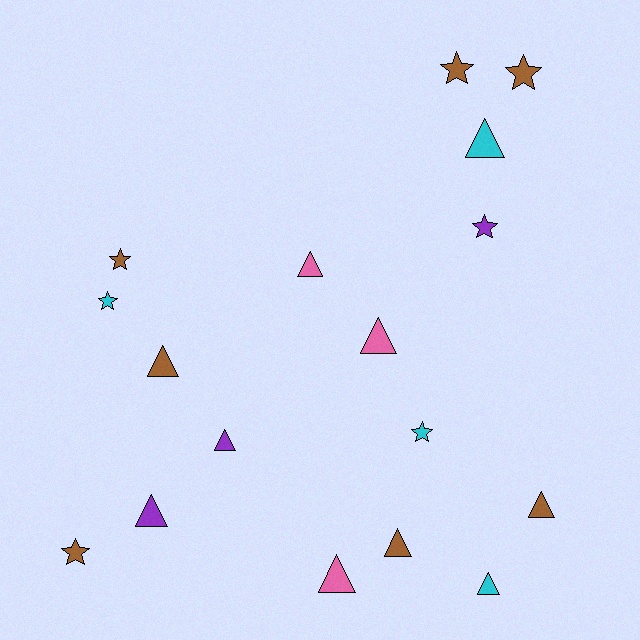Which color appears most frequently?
Brown, with 7 objects.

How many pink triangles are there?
There are 3 pink triangles.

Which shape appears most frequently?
Triangle, with 10 objects.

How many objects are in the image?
There are 17 objects.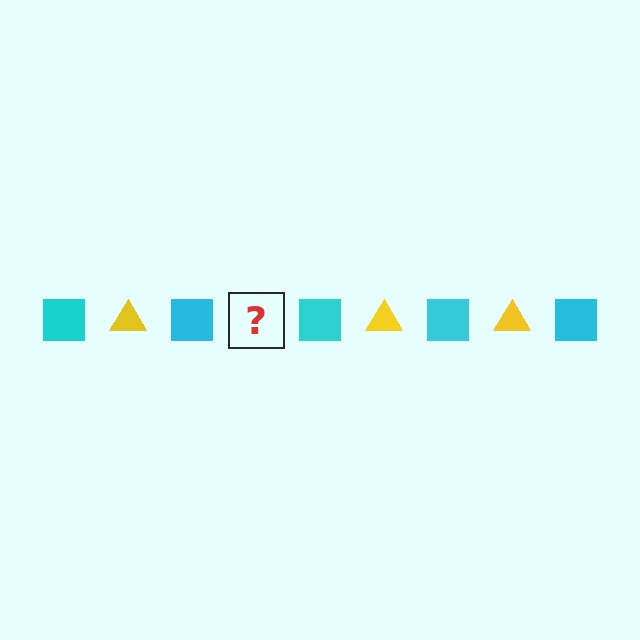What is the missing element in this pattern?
The missing element is a yellow triangle.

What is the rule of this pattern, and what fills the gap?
The rule is that the pattern alternates between cyan square and yellow triangle. The gap should be filled with a yellow triangle.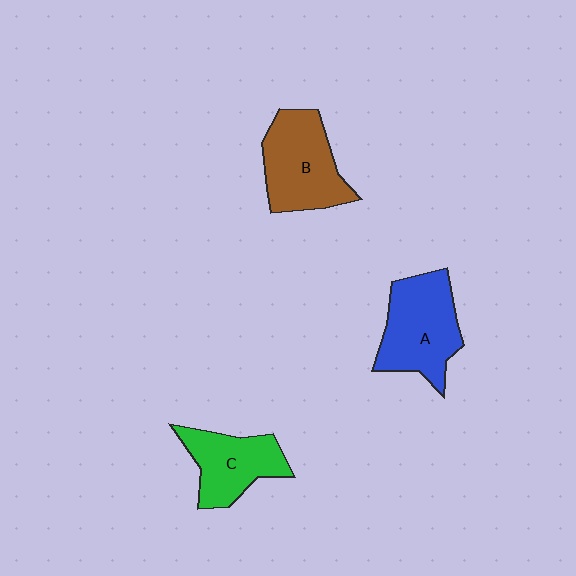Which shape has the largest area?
Shape A (blue).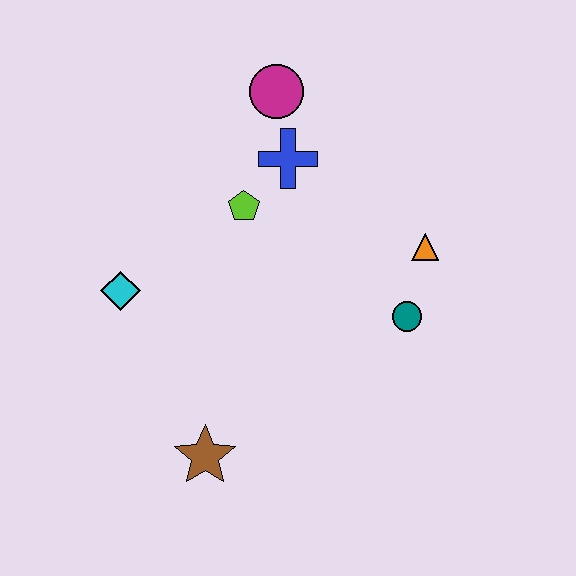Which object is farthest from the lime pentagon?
The brown star is farthest from the lime pentagon.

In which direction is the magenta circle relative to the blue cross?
The magenta circle is above the blue cross.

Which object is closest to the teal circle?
The orange triangle is closest to the teal circle.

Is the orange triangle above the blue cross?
No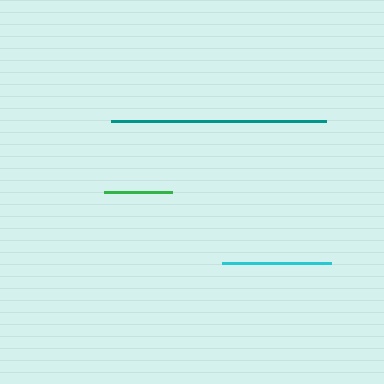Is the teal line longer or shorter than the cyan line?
The teal line is longer than the cyan line.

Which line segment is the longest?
The teal line is the longest at approximately 215 pixels.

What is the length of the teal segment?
The teal segment is approximately 215 pixels long.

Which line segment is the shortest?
The green line is the shortest at approximately 69 pixels.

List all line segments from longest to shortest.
From longest to shortest: teal, cyan, green.